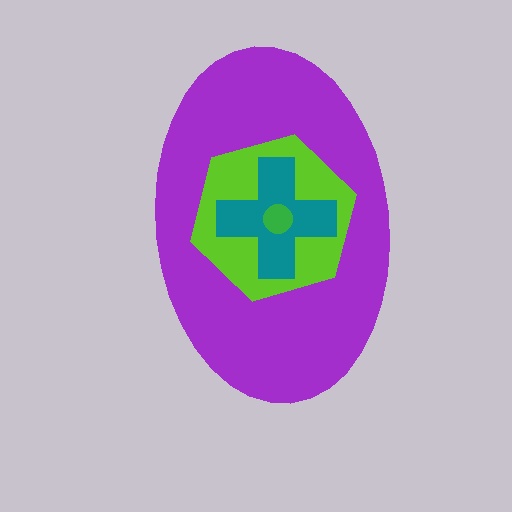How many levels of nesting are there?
4.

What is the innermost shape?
The green circle.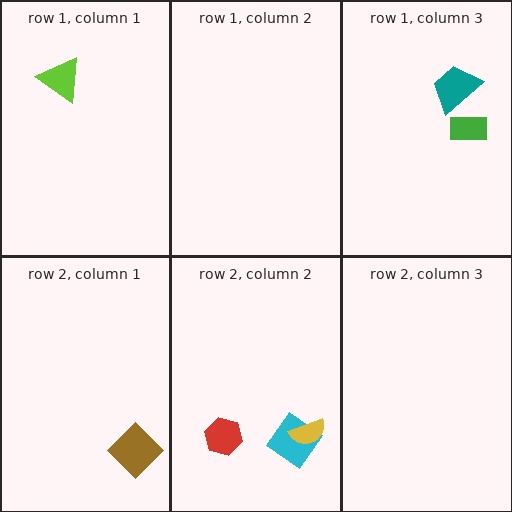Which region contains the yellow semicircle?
The row 2, column 2 region.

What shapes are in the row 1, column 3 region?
The green rectangle, the teal trapezoid.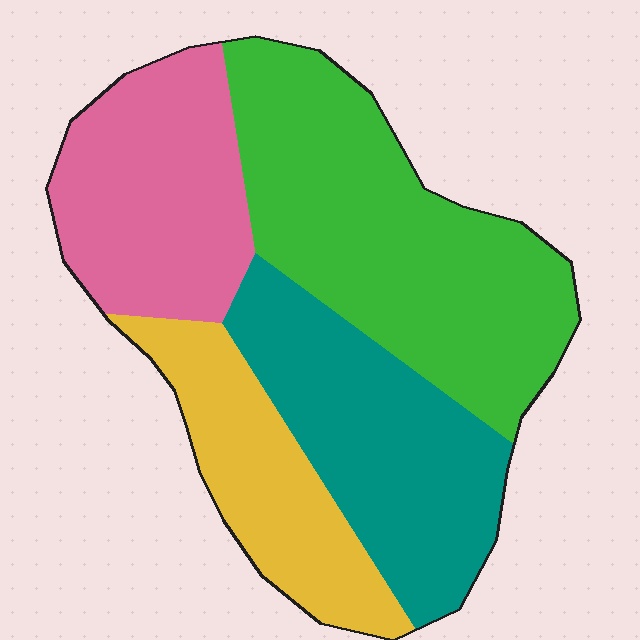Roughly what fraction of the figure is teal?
Teal covers around 25% of the figure.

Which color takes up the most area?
Green, at roughly 35%.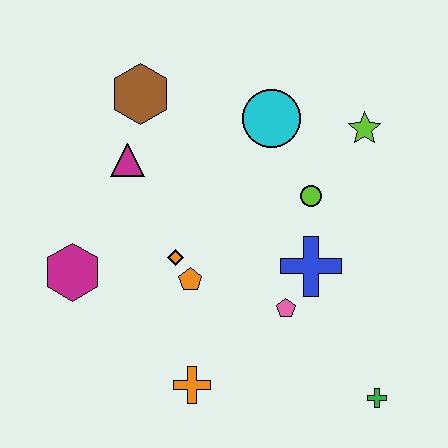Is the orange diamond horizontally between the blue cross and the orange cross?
No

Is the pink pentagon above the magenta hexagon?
No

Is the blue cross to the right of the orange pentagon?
Yes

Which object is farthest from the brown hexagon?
The green cross is farthest from the brown hexagon.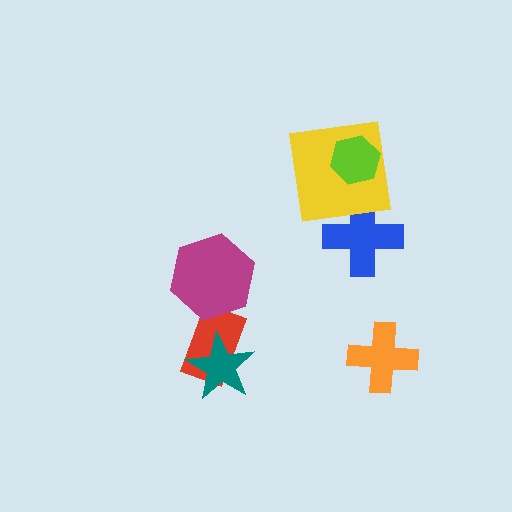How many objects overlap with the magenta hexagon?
1 object overlaps with the magenta hexagon.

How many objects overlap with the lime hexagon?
1 object overlaps with the lime hexagon.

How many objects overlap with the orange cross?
0 objects overlap with the orange cross.